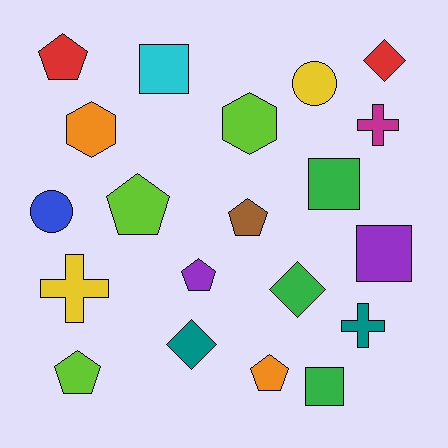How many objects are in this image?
There are 20 objects.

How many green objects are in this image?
There are 3 green objects.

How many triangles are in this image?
There are no triangles.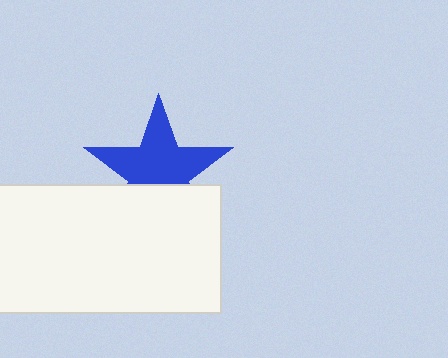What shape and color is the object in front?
The object in front is a white rectangle.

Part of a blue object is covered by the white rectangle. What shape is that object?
It is a star.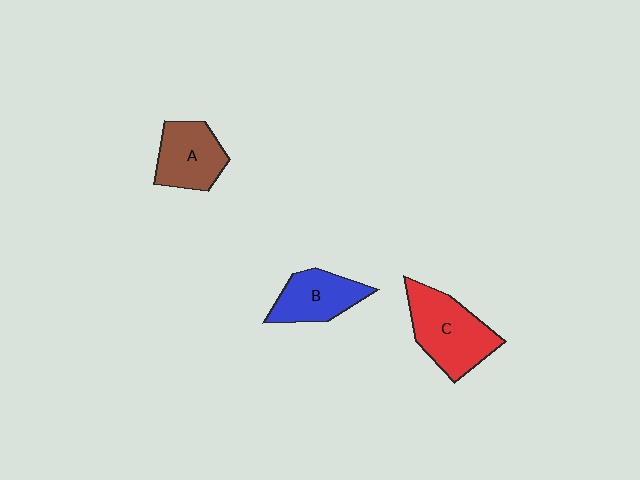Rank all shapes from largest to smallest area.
From largest to smallest: C (red), A (brown), B (blue).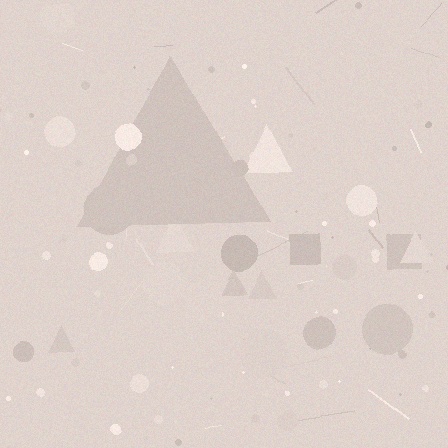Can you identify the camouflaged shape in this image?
The camouflaged shape is a triangle.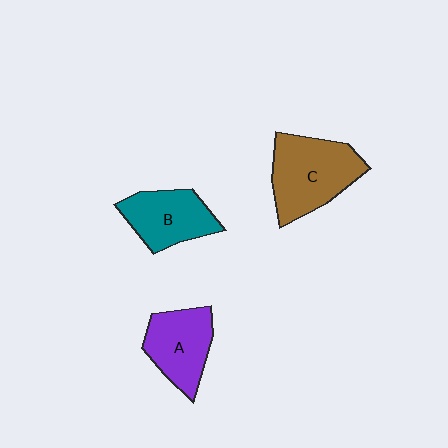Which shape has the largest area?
Shape C (brown).